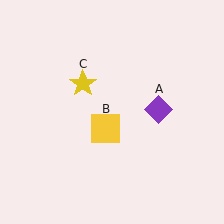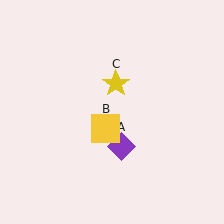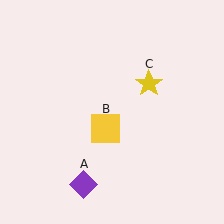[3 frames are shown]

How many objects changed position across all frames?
2 objects changed position: purple diamond (object A), yellow star (object C).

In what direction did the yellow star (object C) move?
The yellow star (object C) moved right.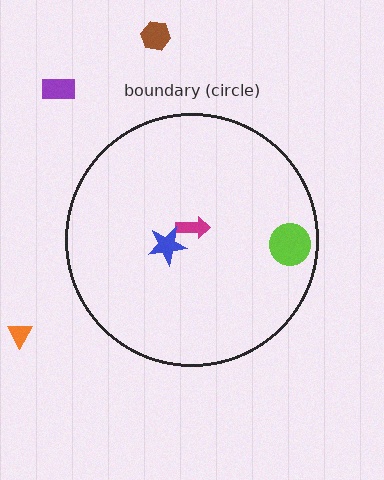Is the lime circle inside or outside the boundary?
Inside.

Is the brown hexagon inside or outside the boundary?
Outside.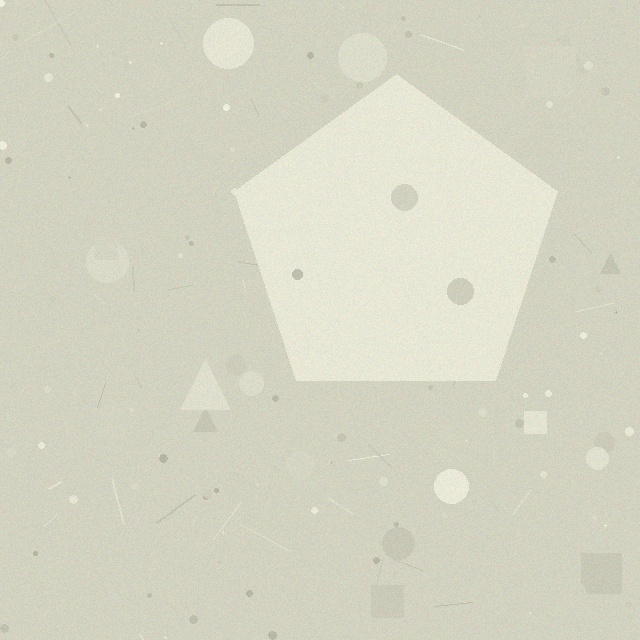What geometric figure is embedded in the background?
A pentagon is embedded in the background.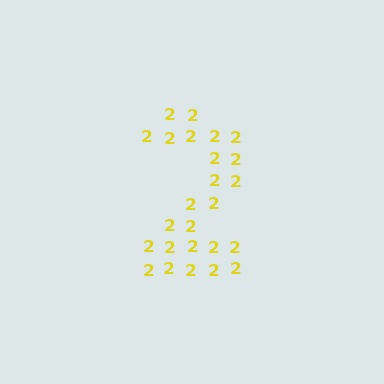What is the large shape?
The large shape is the digit 2.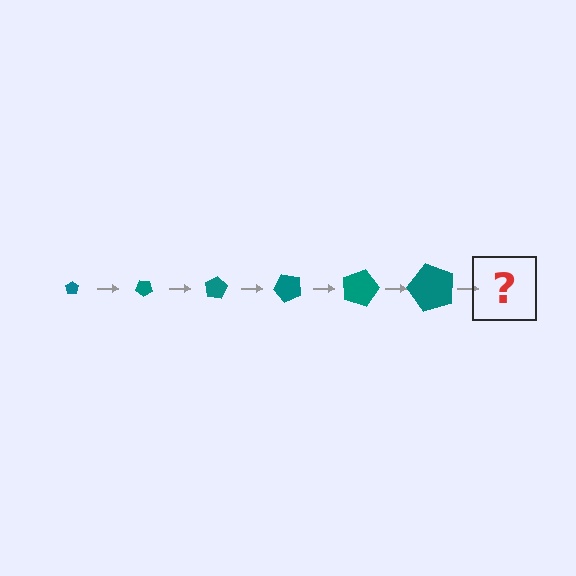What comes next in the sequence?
The next element should be a pentagon, larger than the previous one and rotated 240 degrees from the start.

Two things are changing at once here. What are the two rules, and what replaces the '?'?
The two rules are that the pentagon grows larger each step and it rotates 40 degrees each step. The '?' should be a pentagon, larger than the previous one and rotated 240 degrees from the start.